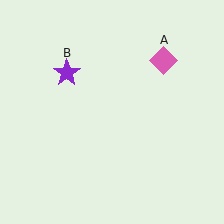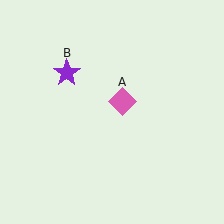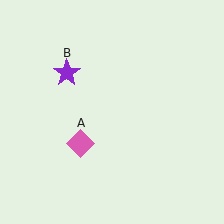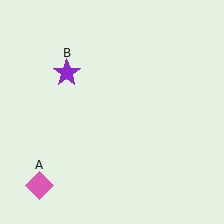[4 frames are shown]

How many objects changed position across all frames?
1 object changed position: pink diamond (object A).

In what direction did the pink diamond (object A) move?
The pink diamond (object A) moved down and to the left.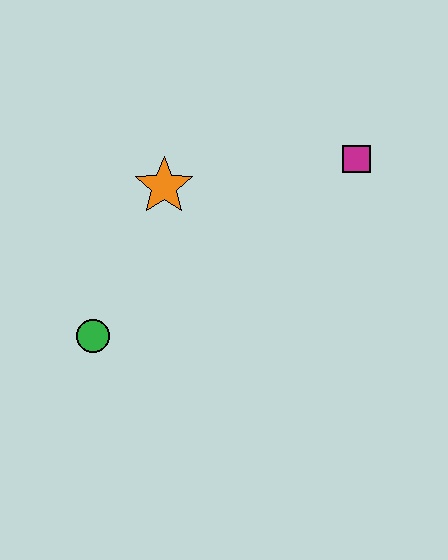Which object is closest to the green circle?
The orange star is closest to the green circle.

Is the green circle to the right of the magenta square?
No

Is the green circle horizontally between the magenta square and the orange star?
No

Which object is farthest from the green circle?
The magenta square is farthest from the green circle.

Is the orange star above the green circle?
Yes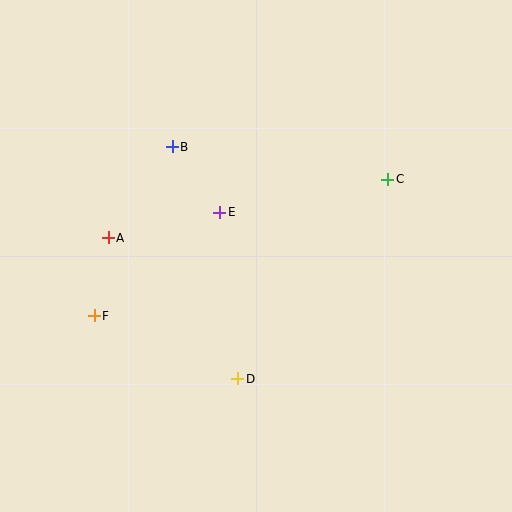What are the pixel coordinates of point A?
Point A is at (108, 238).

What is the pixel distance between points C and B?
The distance between C and B is 218 pixels.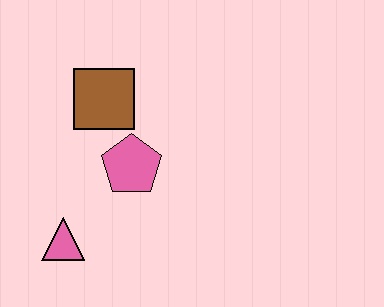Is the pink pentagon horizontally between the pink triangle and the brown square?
No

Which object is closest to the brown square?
The pink pentagon is closest to the brown square.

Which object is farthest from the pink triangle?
The brown square is farthest from the pink triangle.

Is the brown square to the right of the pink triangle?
Yes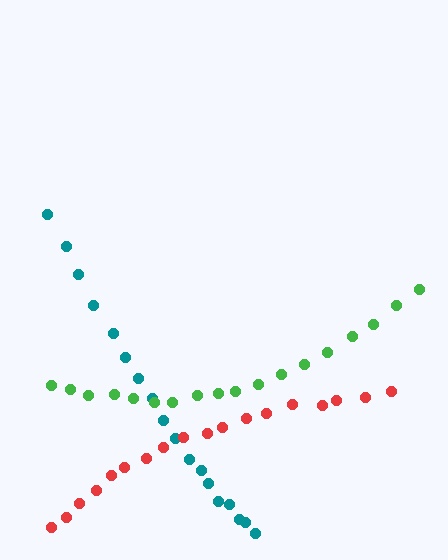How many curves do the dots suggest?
There are 3 distinct paths.